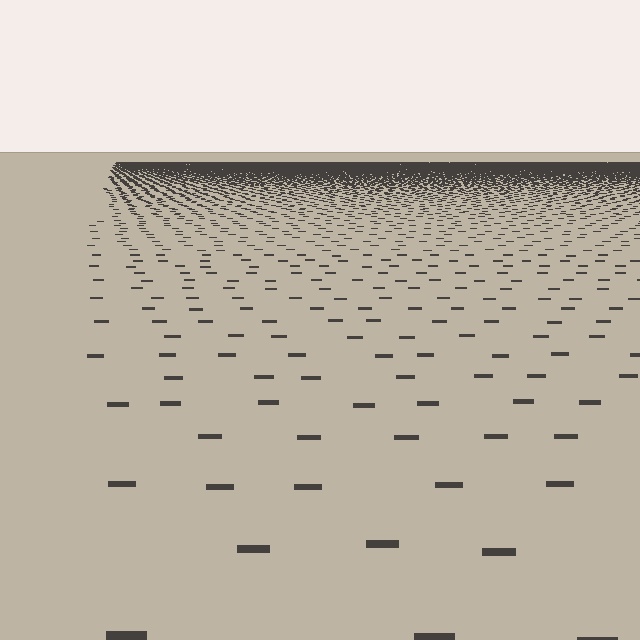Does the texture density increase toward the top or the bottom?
Density increases toward the top.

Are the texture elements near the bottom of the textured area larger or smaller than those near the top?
Larger. Near the bottom, elements are closer to the viewer and appear at a bigger on-screen size.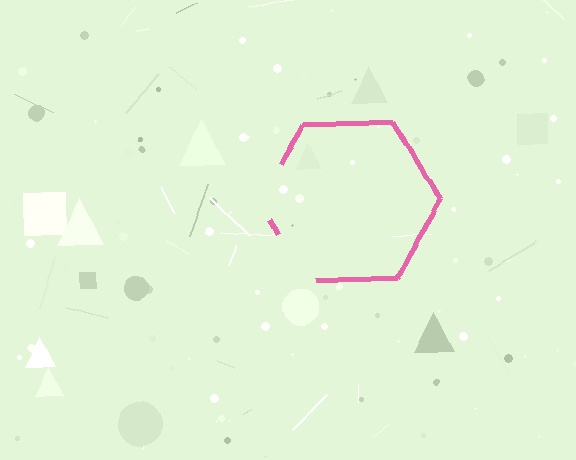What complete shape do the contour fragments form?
The contour fragments form a hexagon.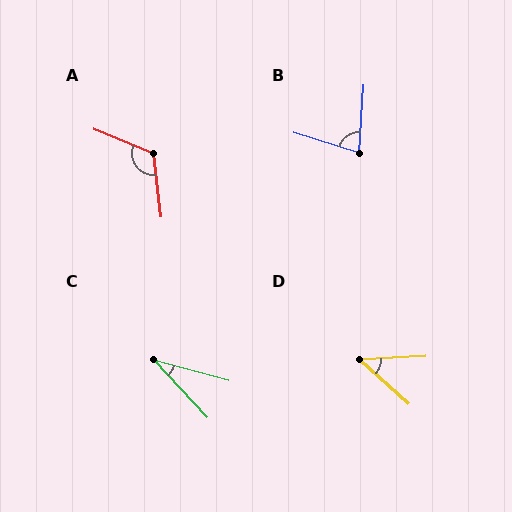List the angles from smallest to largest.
C (32°), D (45°), B (77°), A (119°).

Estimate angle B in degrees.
Approximately 77 degrees.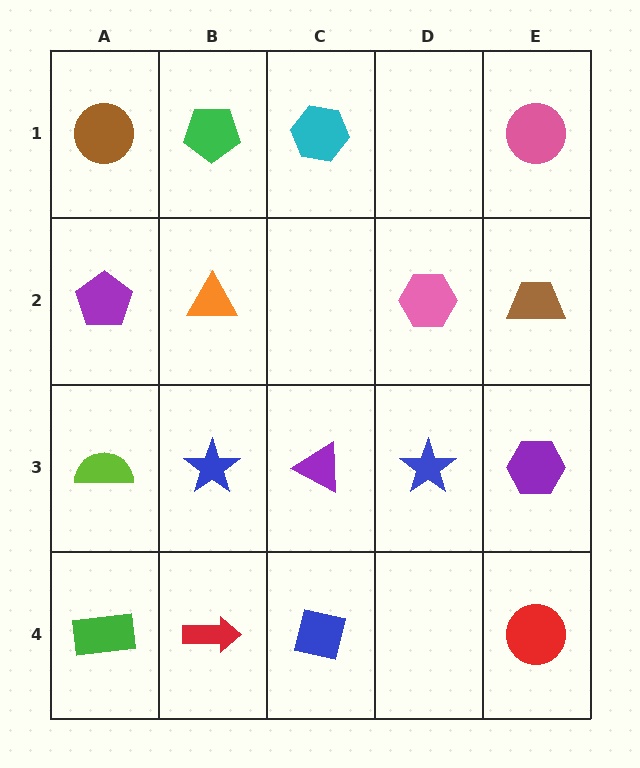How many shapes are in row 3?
5 shapes.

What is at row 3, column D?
A blue star.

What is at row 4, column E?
A red circle.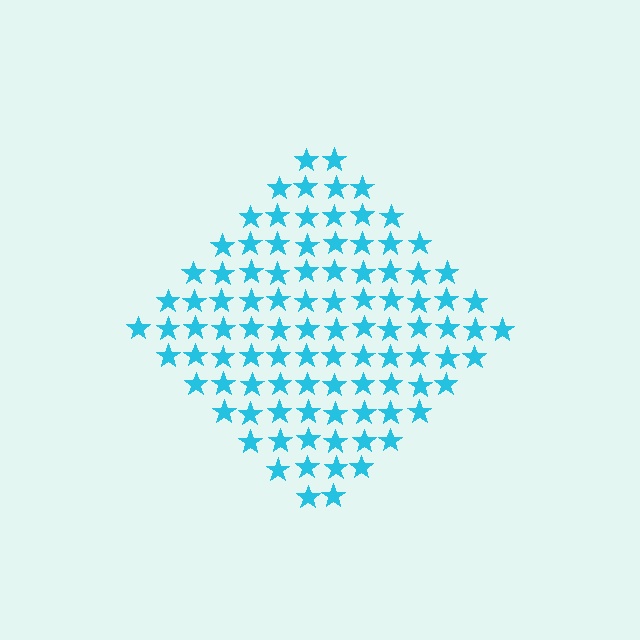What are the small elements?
The small elements are stars.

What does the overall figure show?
The overall figure shows a diamond.